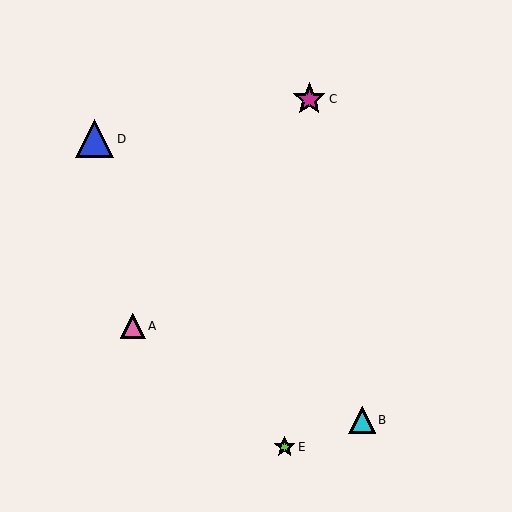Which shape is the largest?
The blue triangle (labeled D) is the largest.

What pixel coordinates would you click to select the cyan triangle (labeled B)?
Click at (362, 420) to select the cyan triangle B.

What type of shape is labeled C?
Shape C is a magenta star.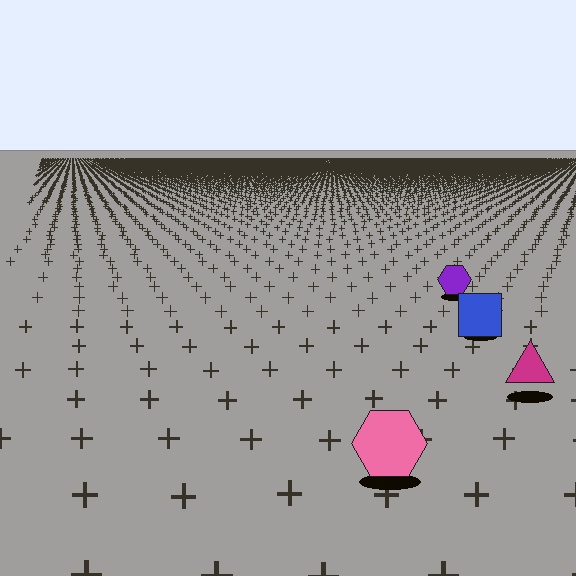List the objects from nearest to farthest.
From nearest to farthest: the pink hexagon, the magenta triangle, the blue square, the purple hexagon.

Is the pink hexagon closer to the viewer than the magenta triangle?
Yes. The pink hexagon is closer — you can tell from the texture gradient: the ground texture is coarser near it.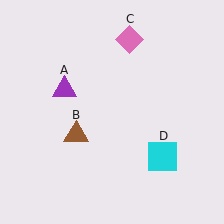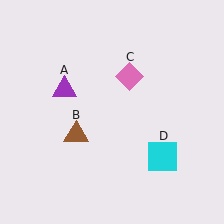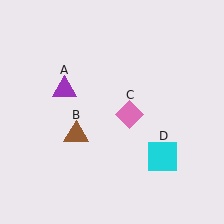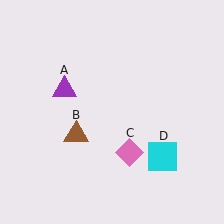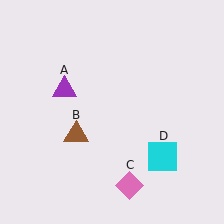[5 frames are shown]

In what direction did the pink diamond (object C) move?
The pink diamond (object C) moved down.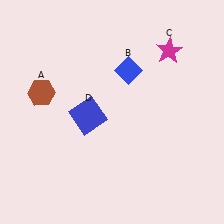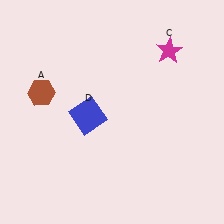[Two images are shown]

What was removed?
The blue diamond (B) was removed in Image 2.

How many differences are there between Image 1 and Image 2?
There is 1 difference between the two images.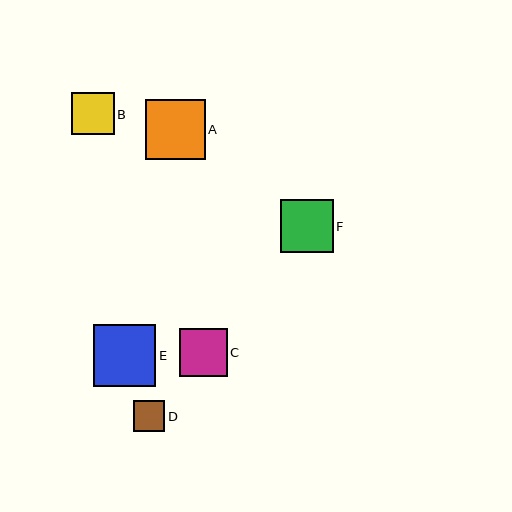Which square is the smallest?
Square D is the smallest with a size of approximately 31 pixels.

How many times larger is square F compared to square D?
Square F is approximately 1.7 times the size of square D.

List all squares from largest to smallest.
From largest to smallest: E, A, F, C, B, D.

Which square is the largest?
Square E is the largest with a size of approximately 63 pixels.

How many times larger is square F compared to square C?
Square F is approximately 1.1 times the size of square C.